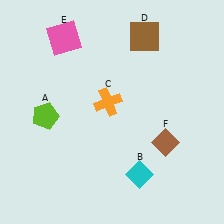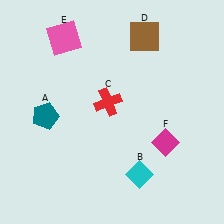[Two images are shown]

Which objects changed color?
A changed from lime to teal. C changed from orange to red. F changed from brown to magenta.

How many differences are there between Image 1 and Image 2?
There are 3 differences between the two images.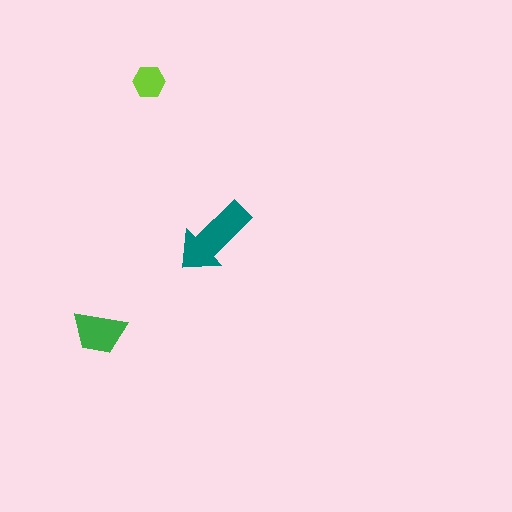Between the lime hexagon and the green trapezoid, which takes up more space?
The green trapezoid.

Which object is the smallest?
The lime hexagon.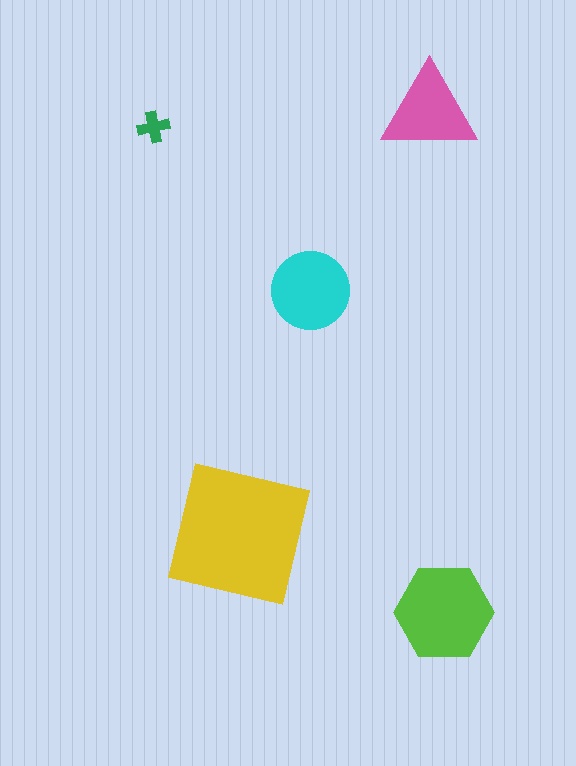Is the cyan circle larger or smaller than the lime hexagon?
Smaller.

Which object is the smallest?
The green cross.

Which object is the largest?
The yellow square.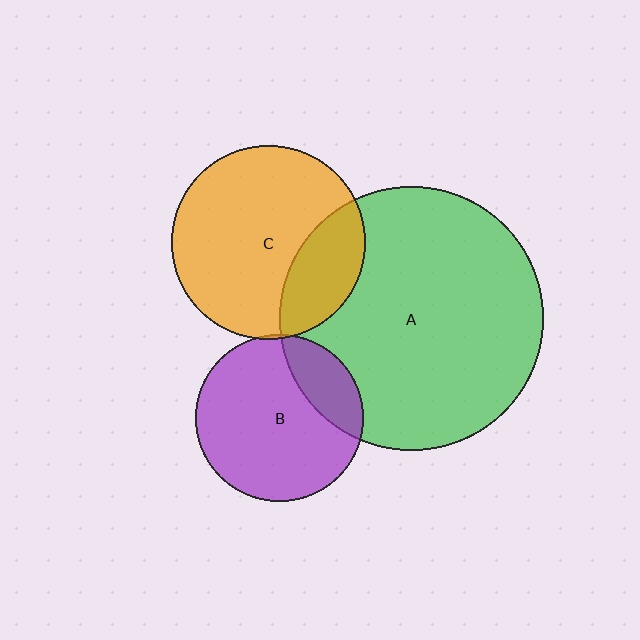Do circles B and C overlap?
Yes.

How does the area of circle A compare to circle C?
Approximately 1.9 times.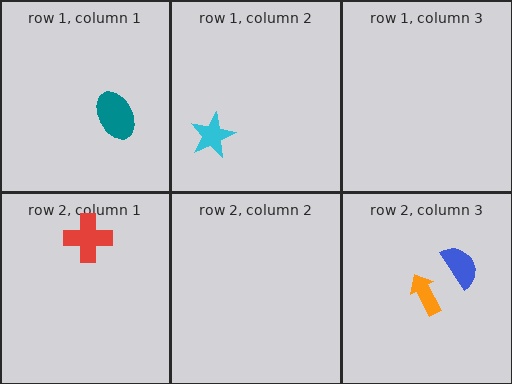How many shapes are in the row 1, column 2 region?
1.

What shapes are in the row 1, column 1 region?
The teal ellipse.